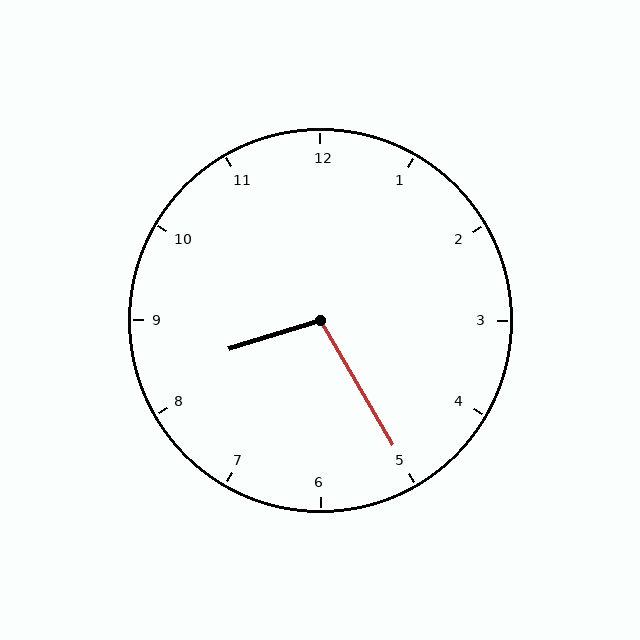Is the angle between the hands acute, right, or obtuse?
It is obtuse.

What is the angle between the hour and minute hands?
Approximately 102 degrees.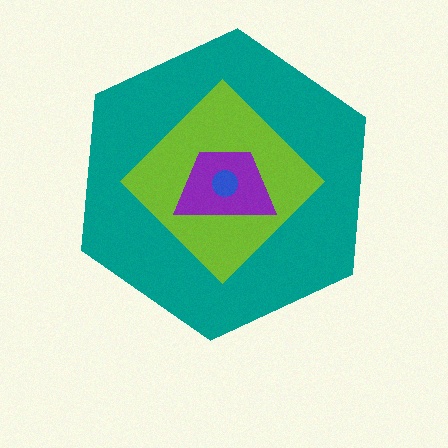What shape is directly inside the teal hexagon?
The lime diamond.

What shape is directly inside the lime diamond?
The purple trapezoid.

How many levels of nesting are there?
4.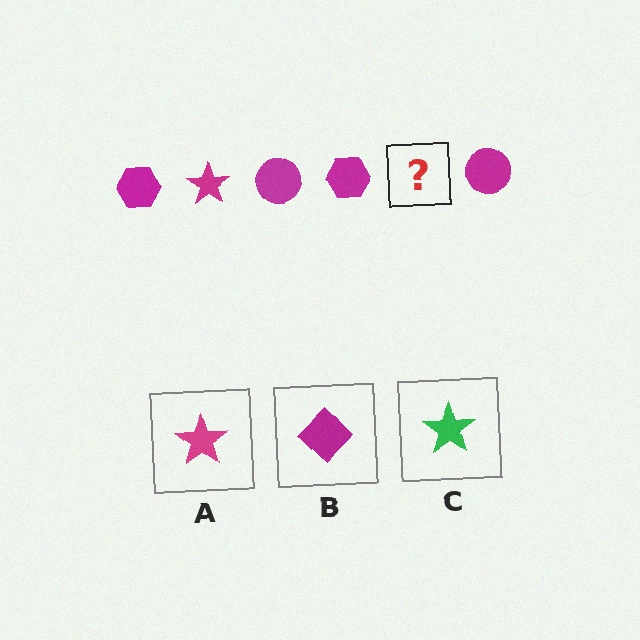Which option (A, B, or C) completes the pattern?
A.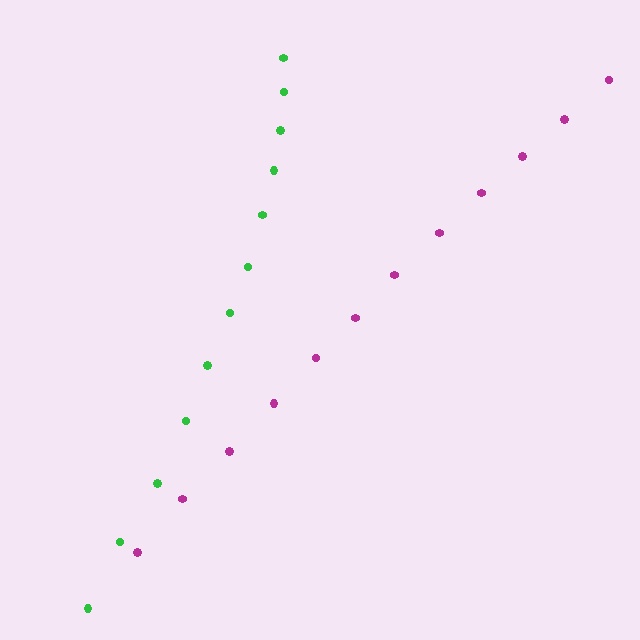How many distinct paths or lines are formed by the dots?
There are 2 distinct paths.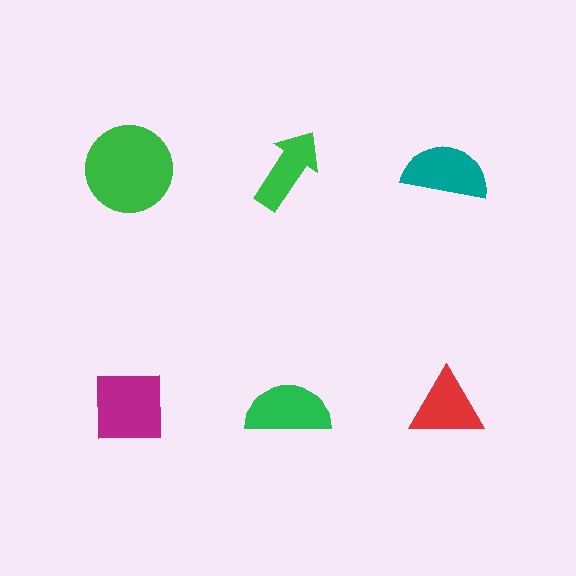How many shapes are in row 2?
3 shapes.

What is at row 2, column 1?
A magenta square.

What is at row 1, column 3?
A teal semicircle.